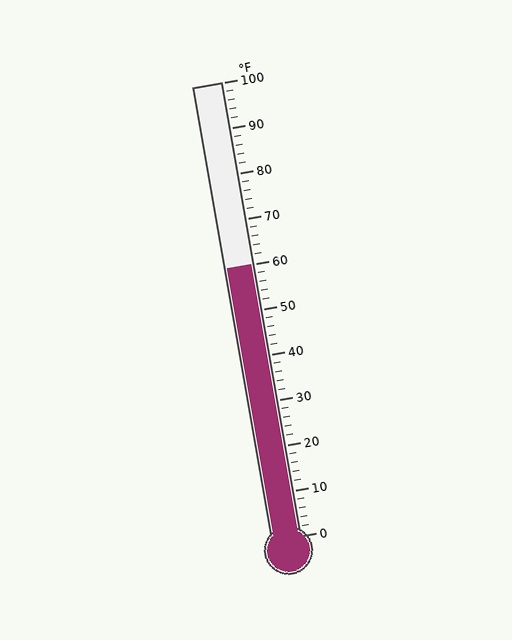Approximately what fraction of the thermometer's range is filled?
The thermometer is filled to approximately 60% of its range.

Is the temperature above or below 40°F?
The temperature is above 40°F.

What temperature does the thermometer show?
The thermometer shows approximately 60°F.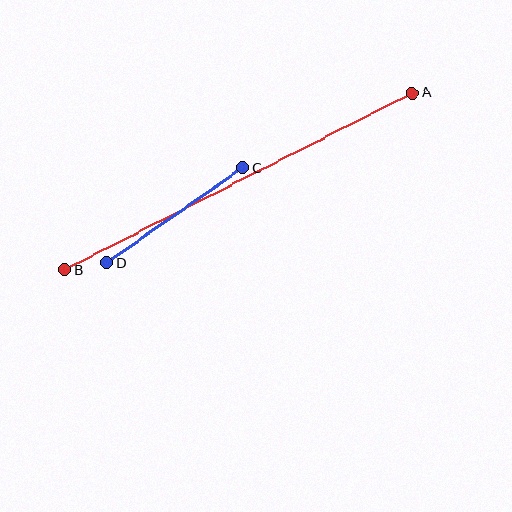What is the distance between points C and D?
The distance is approximately 166 pixels.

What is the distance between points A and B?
The distance is approximately 390 pixels.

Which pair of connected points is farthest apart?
Points A and B are farthest apart.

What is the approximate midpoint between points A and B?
The midpoint is at approximately (238, 182) pixels.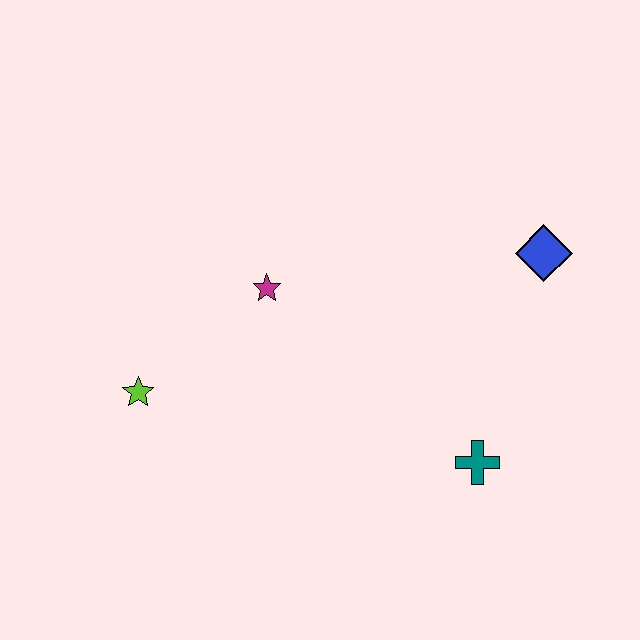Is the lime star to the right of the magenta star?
No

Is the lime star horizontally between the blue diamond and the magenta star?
No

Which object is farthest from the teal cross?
The lime star is farthest from the teal cross.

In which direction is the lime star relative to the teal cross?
The lime star is to the left of the teal cross.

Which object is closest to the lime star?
The magenta star is closest to the lime star.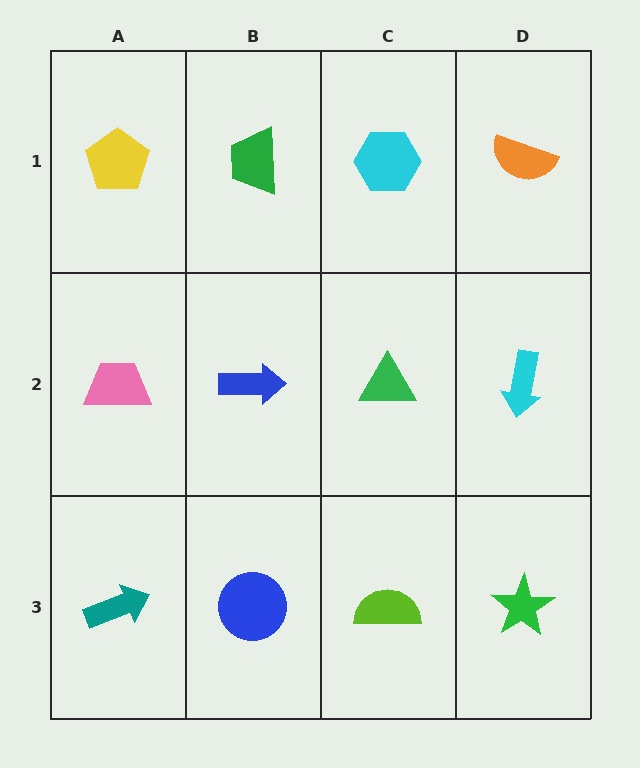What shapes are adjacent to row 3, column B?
A blue arrow (row 2, column B), a teal arrow (row 3, column A), a lime semicircle (row 3, column C).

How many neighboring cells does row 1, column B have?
3.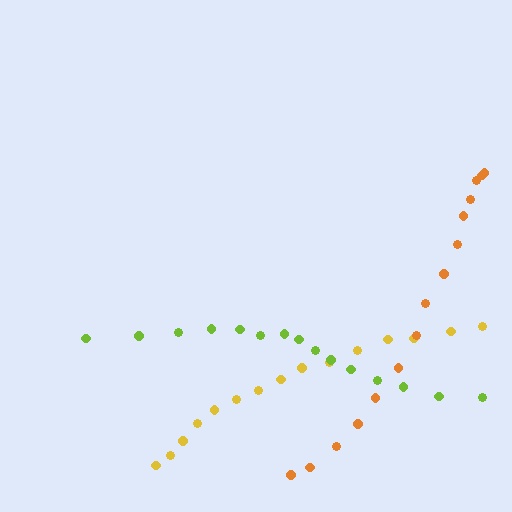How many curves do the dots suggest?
There are 3 distinct paths.